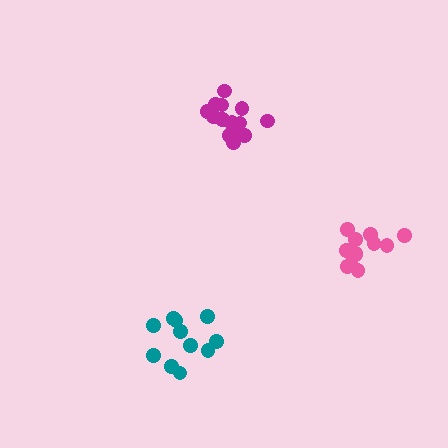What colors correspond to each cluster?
The clusters are colored: magenta, teal, pink.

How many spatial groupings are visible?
There are 3 spatial groupings.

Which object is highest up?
The magenta cluster is topmost.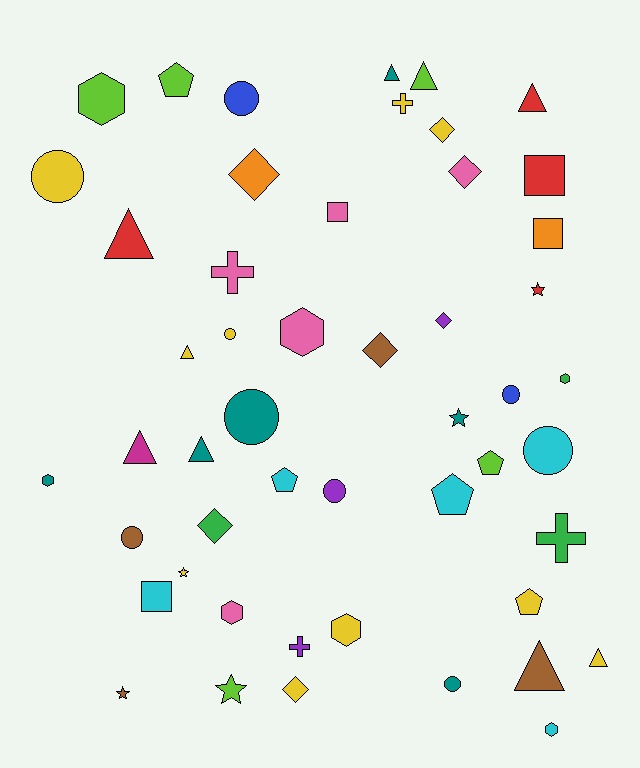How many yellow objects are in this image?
There are 10 yellow objects.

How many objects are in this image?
There are 50 objects.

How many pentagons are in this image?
There are 5 pentagons.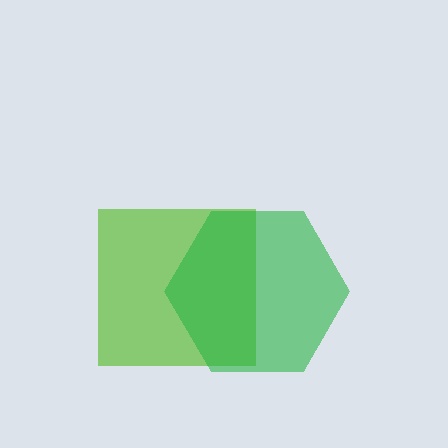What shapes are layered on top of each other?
The layered shapes are: a lime square, a green hexagon.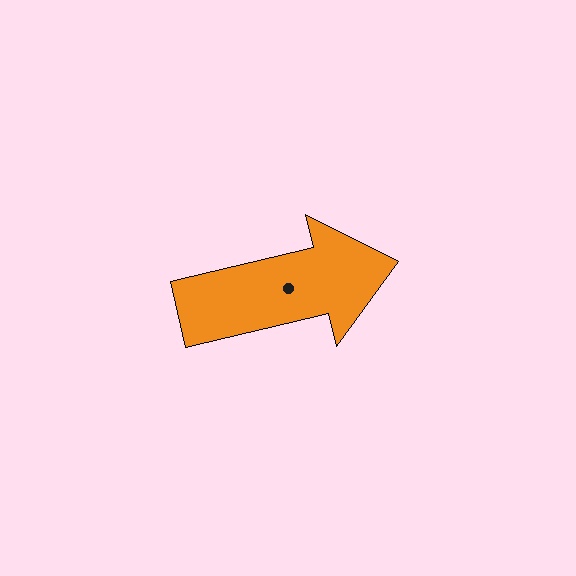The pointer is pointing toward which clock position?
Roughly 3 o'clock.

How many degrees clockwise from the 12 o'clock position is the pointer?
Approximately 77 degrees.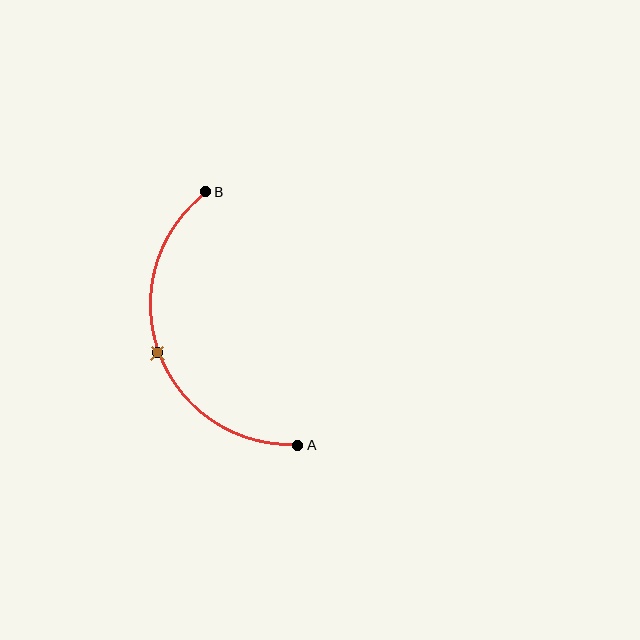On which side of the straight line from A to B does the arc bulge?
The arc bulges to the left of the straight line connecting A and B.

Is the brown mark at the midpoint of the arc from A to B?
Yes. The brown mark lies on the arc at equal arc-length from both A and B — it is the arc midpoint.